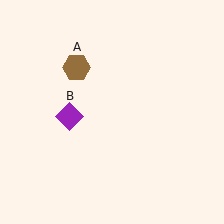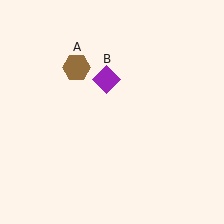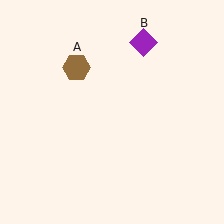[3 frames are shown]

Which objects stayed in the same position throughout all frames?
Brown hexagon (object A) remained stationary.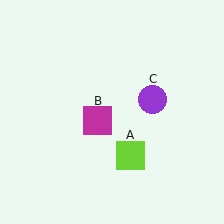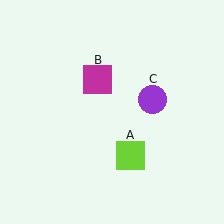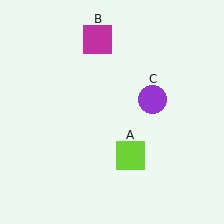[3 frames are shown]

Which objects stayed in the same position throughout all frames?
Lime square (object A) and purple circle (object C) remained stationary.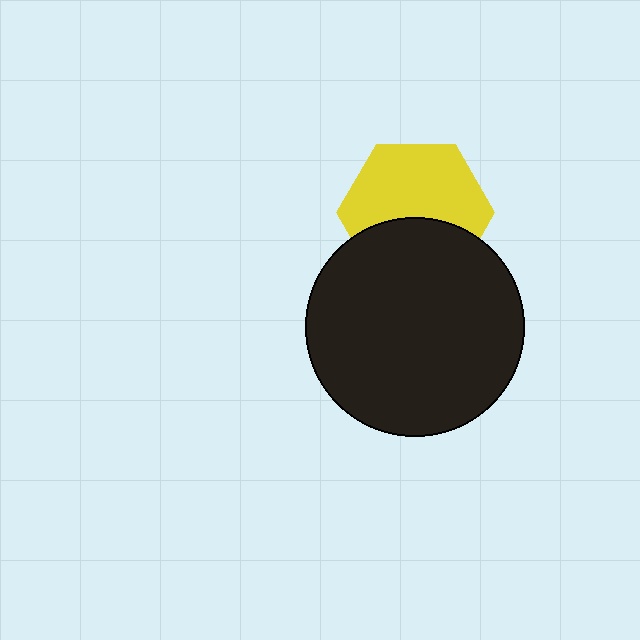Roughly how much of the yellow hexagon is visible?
About half of it is visible (roughly 61%).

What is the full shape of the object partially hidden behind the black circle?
The partially hidden object is a yellow hexagon.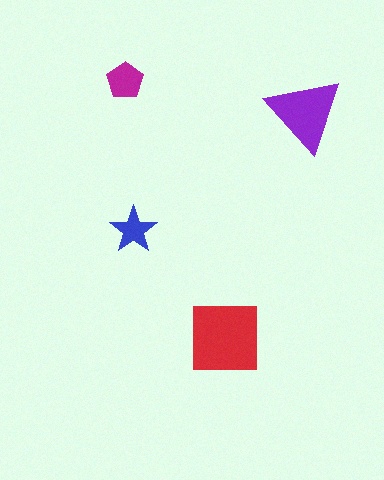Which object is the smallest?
The blue star.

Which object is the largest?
The red square.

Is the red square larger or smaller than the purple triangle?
Larger.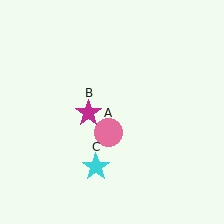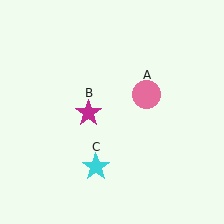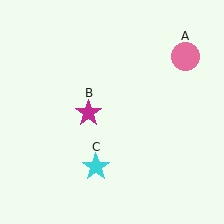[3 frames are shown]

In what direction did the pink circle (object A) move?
The pink circle (object A) moved up and to the right.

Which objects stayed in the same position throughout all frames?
Magenta star (object B) and cyan star (object C) remained stationary.